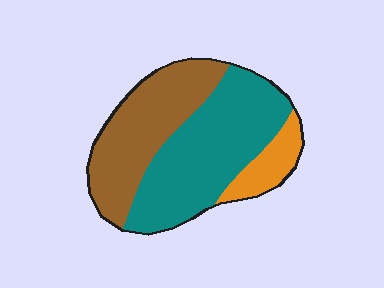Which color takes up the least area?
Orange, at roughly 10%.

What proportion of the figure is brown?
Brown takes up about three eighths (3/8) of the figure.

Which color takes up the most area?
Teal, at roughly 50%.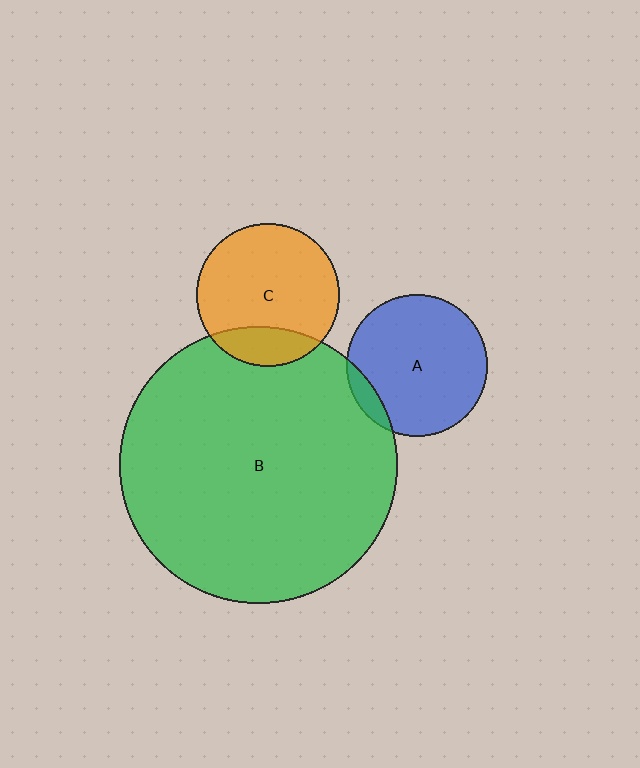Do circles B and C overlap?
Yes.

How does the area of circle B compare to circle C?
Approximately 3.8 times.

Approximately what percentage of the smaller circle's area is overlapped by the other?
Approximately 20%.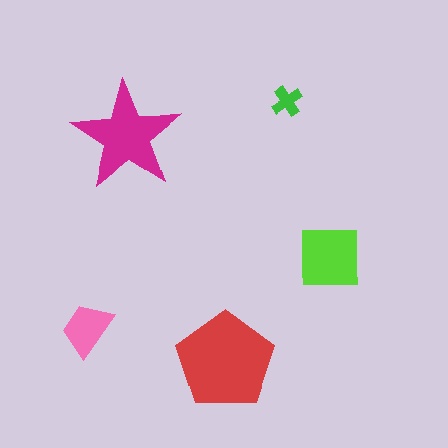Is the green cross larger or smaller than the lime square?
Smaller.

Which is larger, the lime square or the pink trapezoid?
The lime square.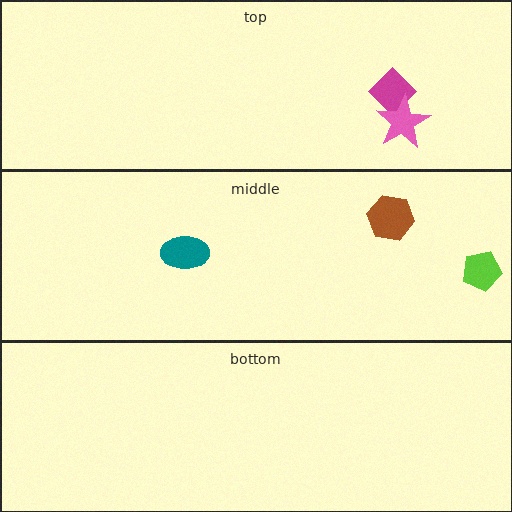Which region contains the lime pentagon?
The middle region.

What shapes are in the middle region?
The teal ellipse, the lime pentagon, the brown hexagon.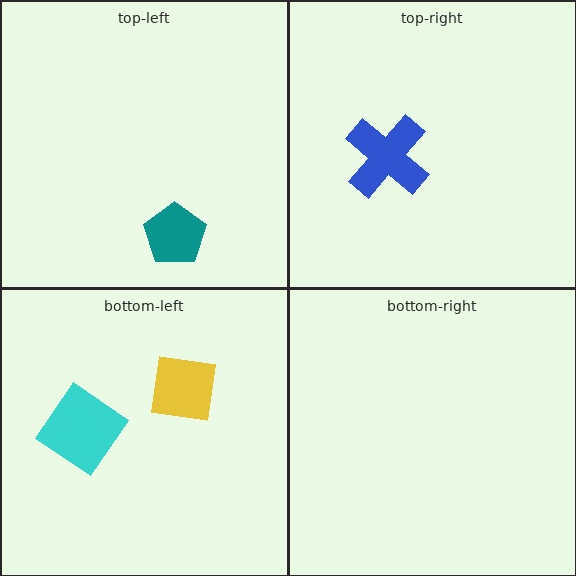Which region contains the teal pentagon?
The top-left region.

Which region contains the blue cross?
The top-right region.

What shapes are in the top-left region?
The teal pentagon.